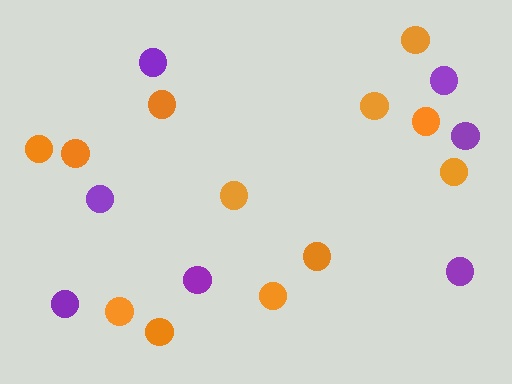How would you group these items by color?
There are 2 groups: one group of purple circles (7) and one group of orange circles (12).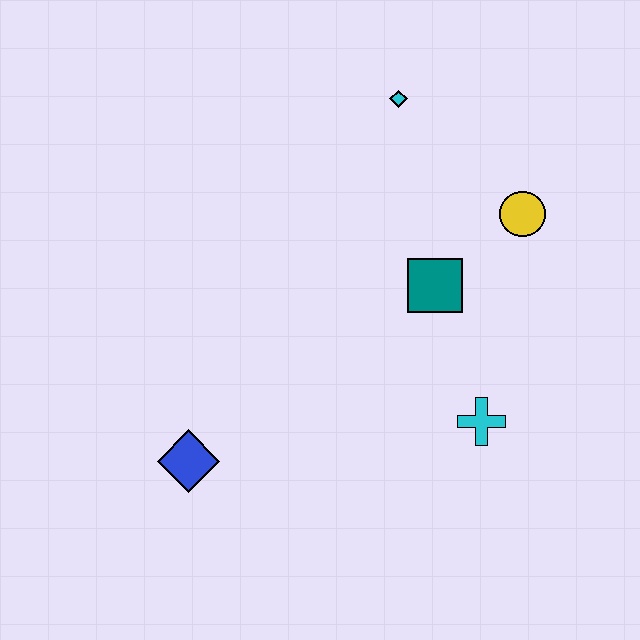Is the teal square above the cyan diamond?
No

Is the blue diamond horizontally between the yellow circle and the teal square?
No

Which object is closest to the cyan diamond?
The yellow circle is closest to the cyan diamond.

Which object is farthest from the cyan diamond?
The blue diamond is farthest from the cyan diamond.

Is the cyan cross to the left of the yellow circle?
Yes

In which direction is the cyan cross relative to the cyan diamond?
The cyan cross is below the cyan diamond.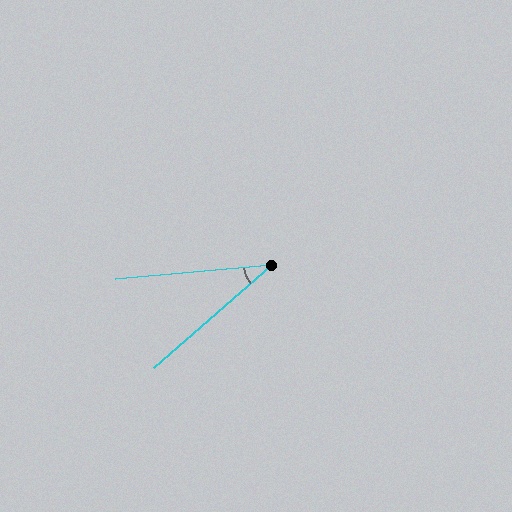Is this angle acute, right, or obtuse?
It is acute.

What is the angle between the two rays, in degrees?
Approximately 36 degrees.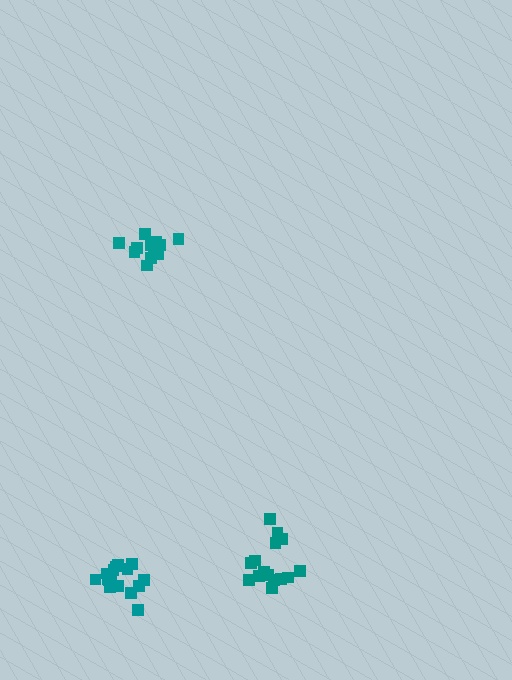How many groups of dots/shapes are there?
There are 3 groups.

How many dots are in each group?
Group 1: 12 dots, Group 2: 16 dots, Group 3: 15 dots (43 total).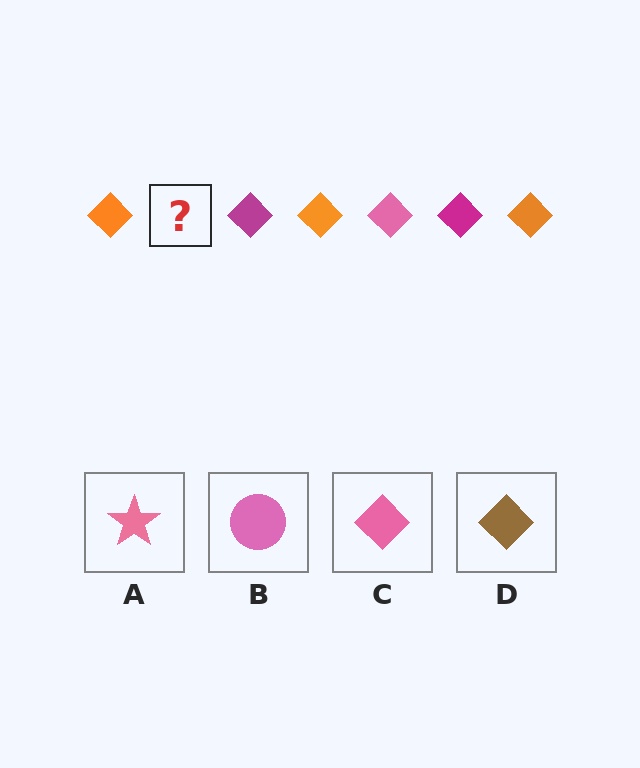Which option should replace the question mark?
Option C.